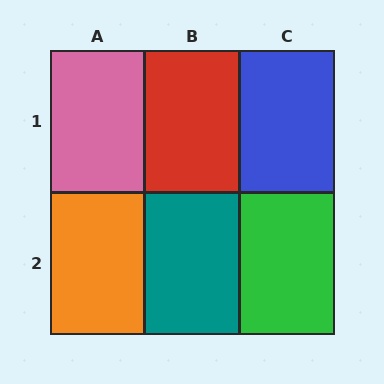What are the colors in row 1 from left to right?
Pink, red, blue.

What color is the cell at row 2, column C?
Green.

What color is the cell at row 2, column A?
Orange.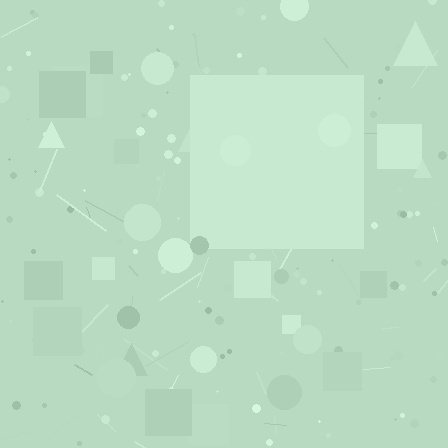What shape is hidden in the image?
A square is hidden in the image.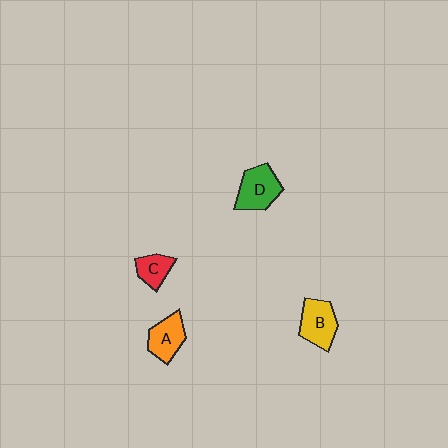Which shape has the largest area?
Shape D (green).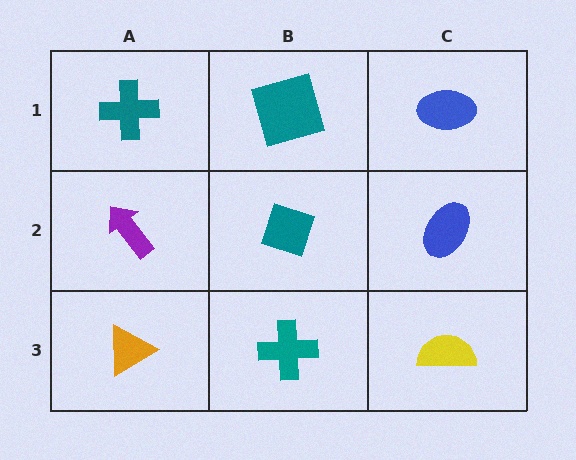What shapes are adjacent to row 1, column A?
A purple arrow (row 2, column A), a teal square (row 1, column B).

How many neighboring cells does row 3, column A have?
2.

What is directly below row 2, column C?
A yellow semicircle.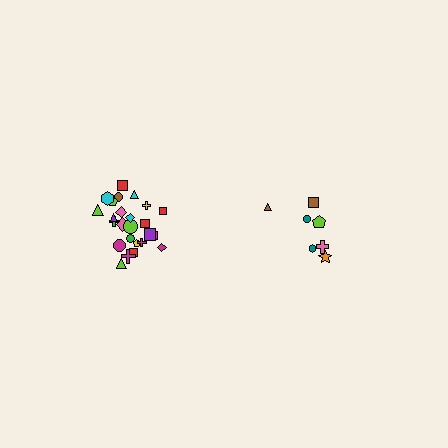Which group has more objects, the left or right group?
The left group.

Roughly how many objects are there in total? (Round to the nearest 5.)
Roughly 30 objects in total.